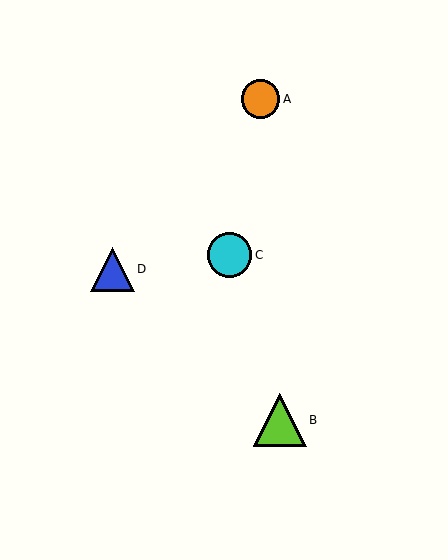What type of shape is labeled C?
Shape C is a cyan circle.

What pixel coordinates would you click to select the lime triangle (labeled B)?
Click at (280, 420) to select the lime triangle B.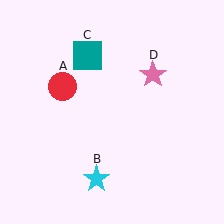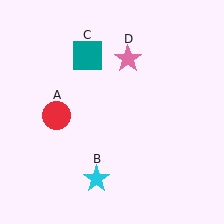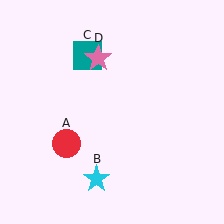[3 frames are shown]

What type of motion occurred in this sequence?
The red circle (object A), pink star (object D) rotated counterclockwise around the center of the scene.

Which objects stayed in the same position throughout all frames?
Cyan star (object B) and teal square (object C) remained stationary.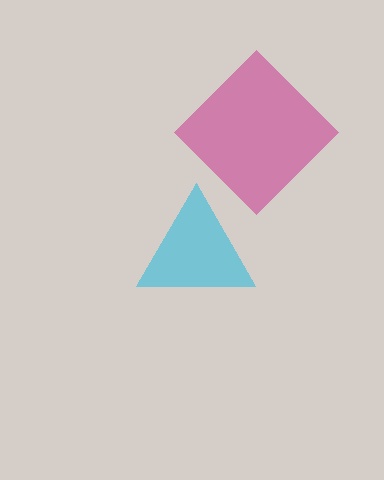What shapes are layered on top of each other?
The layered shapes are: a cyan triangle, a magenta diamond.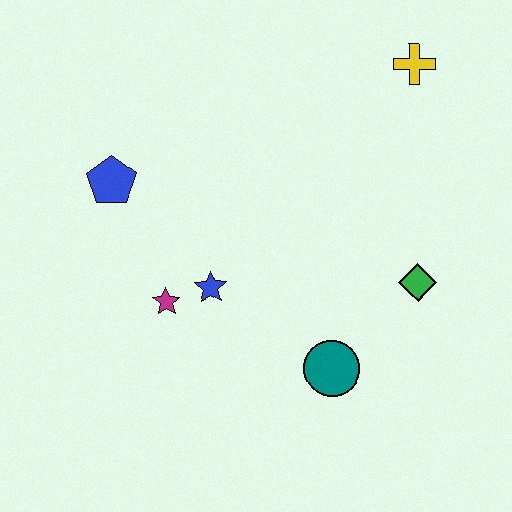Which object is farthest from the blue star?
The yellow cross is farthest from the blue star.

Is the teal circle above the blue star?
No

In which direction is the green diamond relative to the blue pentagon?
The green diamond is to the right of the blue pentagon.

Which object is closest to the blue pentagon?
The magenta star is closest to the blue pentagon.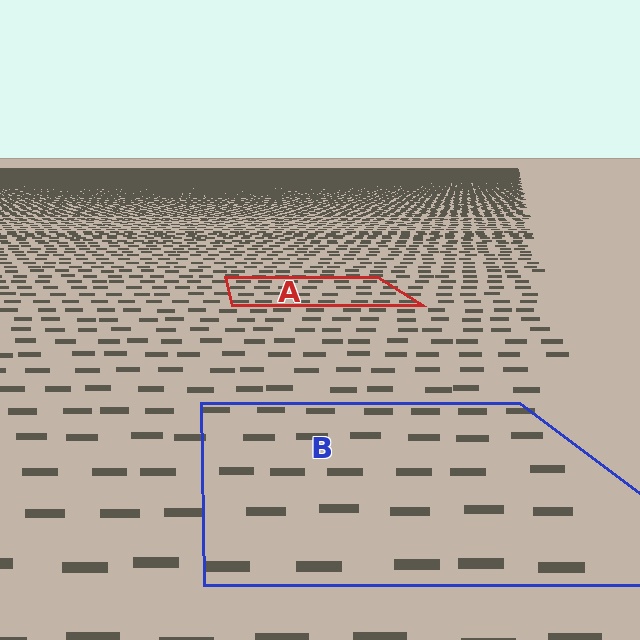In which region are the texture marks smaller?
The texture marks are smaller in region A, because it is farther away.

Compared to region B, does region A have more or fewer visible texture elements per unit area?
Region A has more texture elements per unit area — they are packed more densely because it is farther away.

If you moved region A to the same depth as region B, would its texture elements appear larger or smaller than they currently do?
They would appear larger. At a closer depth, the same texture elements are projected at a bigger on-screen size.